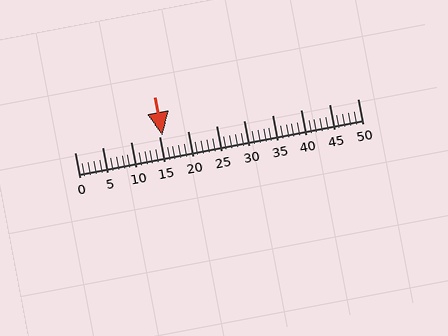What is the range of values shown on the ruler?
The ruler shows values from 0 to 50.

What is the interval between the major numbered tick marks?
The major tick marks are spaced 5 units apart.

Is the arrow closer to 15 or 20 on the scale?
The arrow is closer to 15.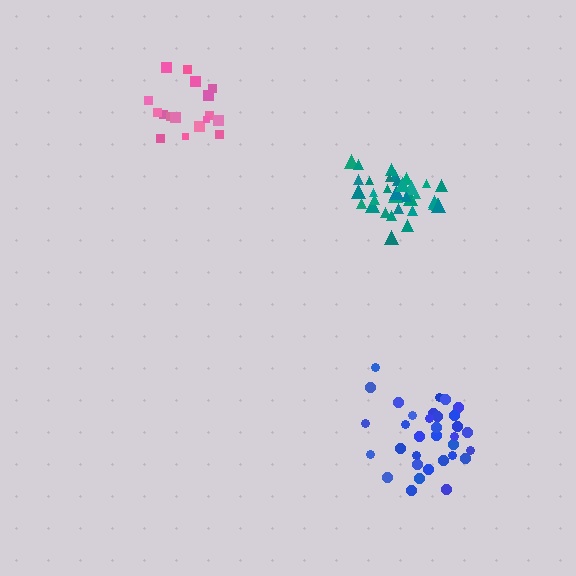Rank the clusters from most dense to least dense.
teal, blue, pink.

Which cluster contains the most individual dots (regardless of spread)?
Teal (34).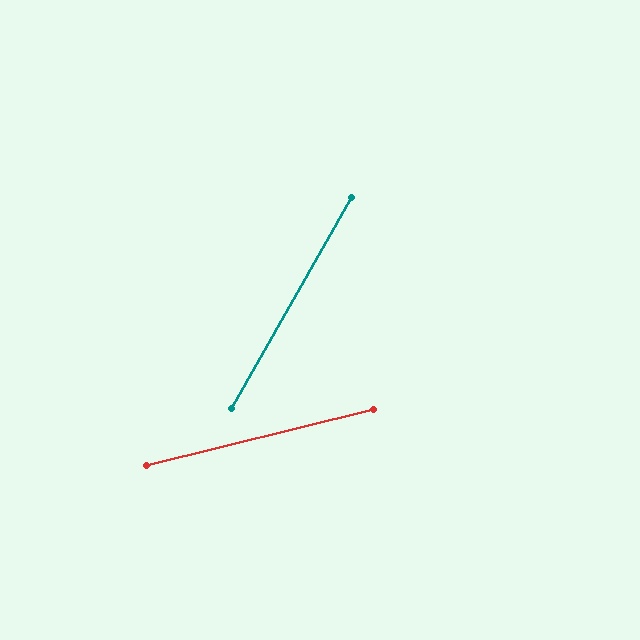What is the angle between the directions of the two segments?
Approximately 47 degrees.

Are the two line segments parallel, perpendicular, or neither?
Neither parallel nor perpendicular — they differ by about 47°.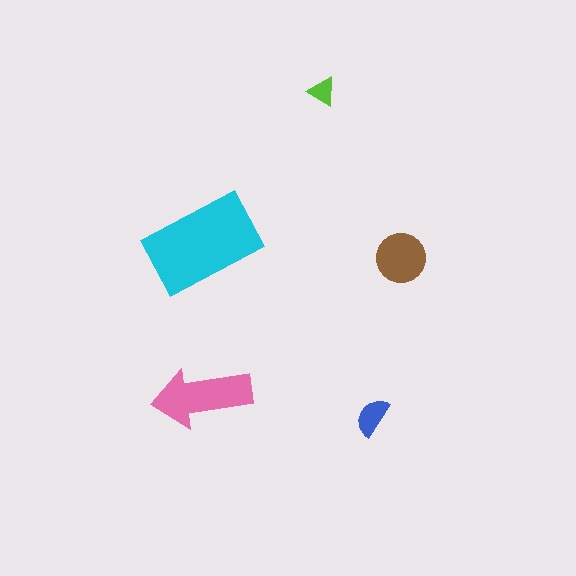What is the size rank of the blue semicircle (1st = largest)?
4th.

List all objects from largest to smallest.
The cyan rectangle, the pink arrow, the brown circle, the blue semicircle, the lime triangle.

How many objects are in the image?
There are 5 objects in the image.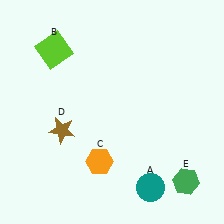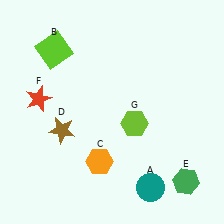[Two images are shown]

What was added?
A red star (F), a lime hexagon (G) were added in Image 2.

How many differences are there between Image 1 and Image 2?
There are 2 differences between the two images.